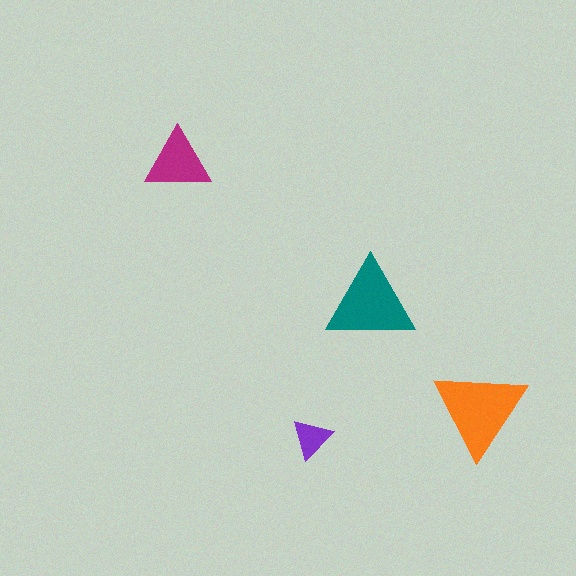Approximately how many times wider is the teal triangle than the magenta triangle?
About 1.5 times wider.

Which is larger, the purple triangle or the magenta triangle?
The magenta one.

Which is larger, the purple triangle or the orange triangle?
The orange one.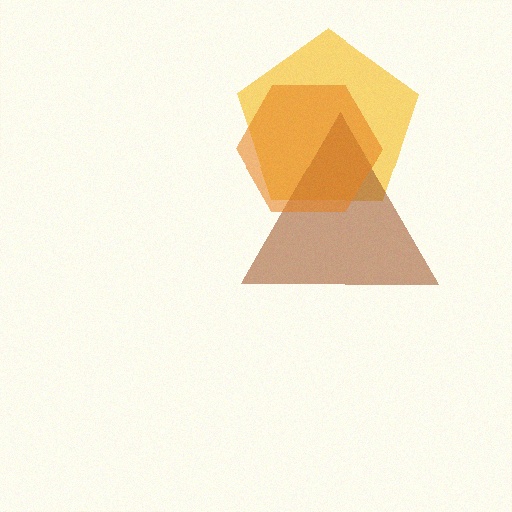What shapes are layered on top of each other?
The layered shapes are: a yellow pentagon, a brown triangle, an orange hexagon.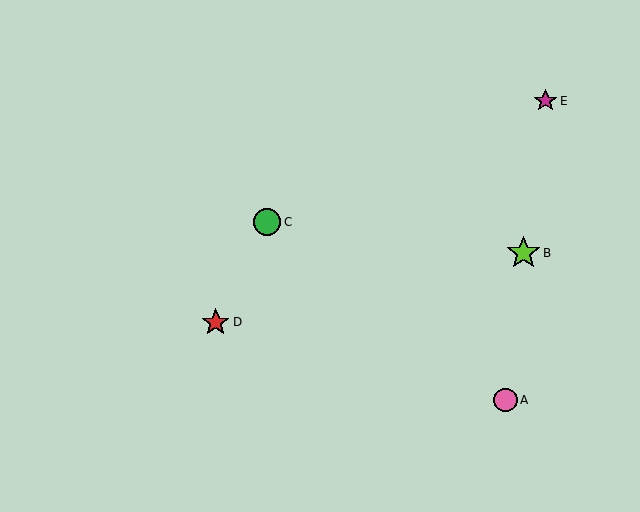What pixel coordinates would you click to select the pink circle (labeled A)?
Click at (506, 400) to select the pink circle A.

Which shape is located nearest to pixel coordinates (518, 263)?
The lime star (labeled B) at (523, 253) is nearest to that location.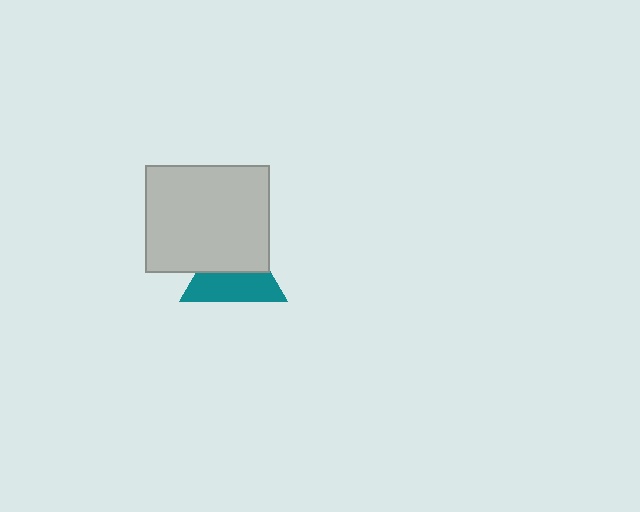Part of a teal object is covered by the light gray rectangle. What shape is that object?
It is a triangle.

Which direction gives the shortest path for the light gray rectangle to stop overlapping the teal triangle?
Moving up gives the shortest separation.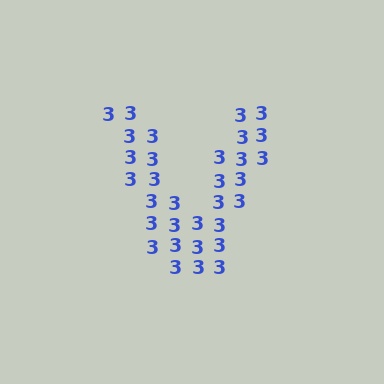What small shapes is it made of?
It is made of small digit 3's.